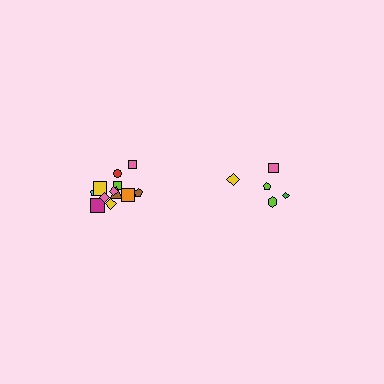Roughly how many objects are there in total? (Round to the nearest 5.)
Roughly 15 objects in total.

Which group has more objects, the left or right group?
The left group.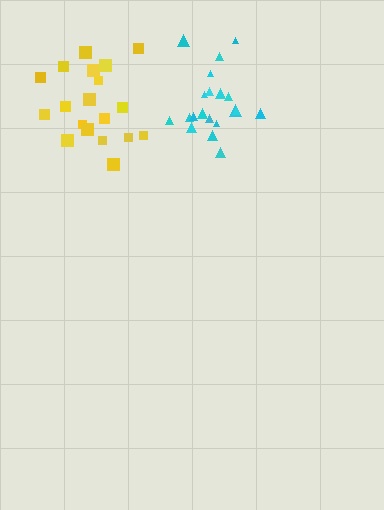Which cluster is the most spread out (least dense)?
Yellow.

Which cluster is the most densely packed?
Cyan.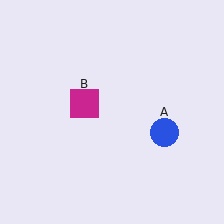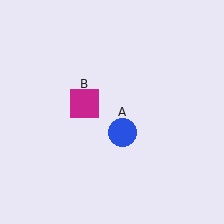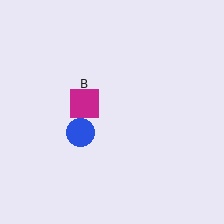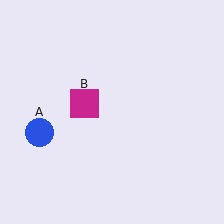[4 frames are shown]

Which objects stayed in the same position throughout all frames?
Magenta square (object B) remained stationary.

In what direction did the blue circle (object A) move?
The blue circle (object A) moved left.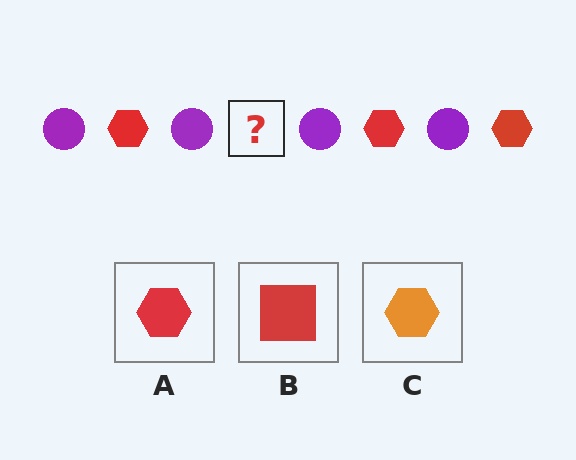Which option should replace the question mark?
Option A.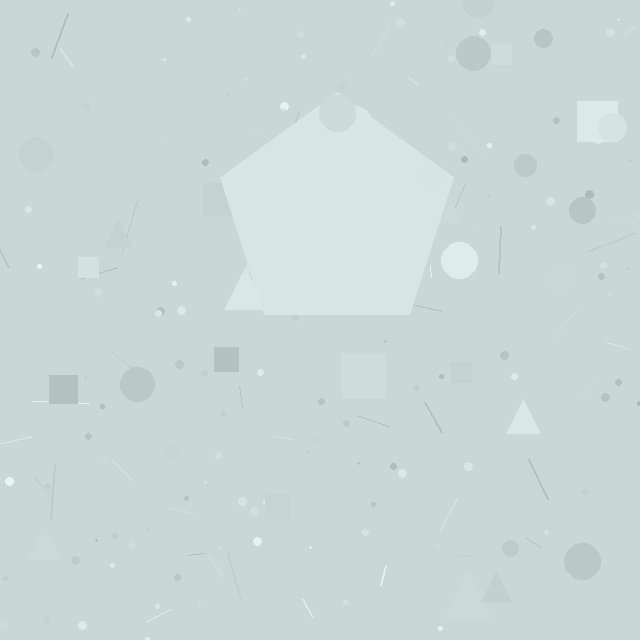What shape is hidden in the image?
A pentagon is hidden in the image.